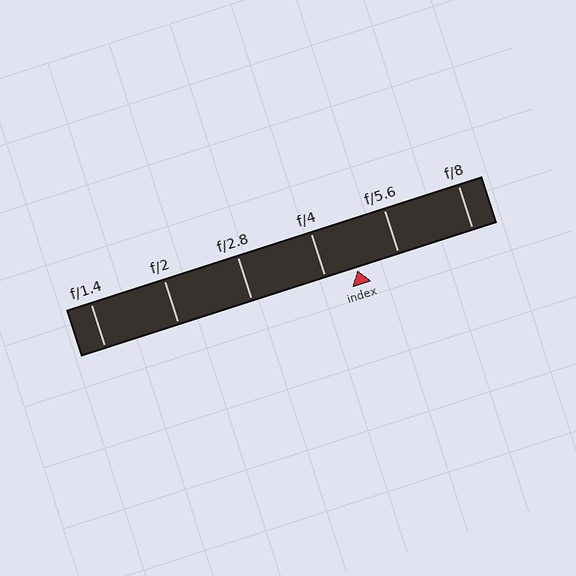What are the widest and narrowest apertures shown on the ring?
The widest aperture shown is f/1.4 and the narrowest is f/8.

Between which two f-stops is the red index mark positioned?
The index mark is between f/4 and f/5.6.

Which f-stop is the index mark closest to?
The index mark is closest to f/4.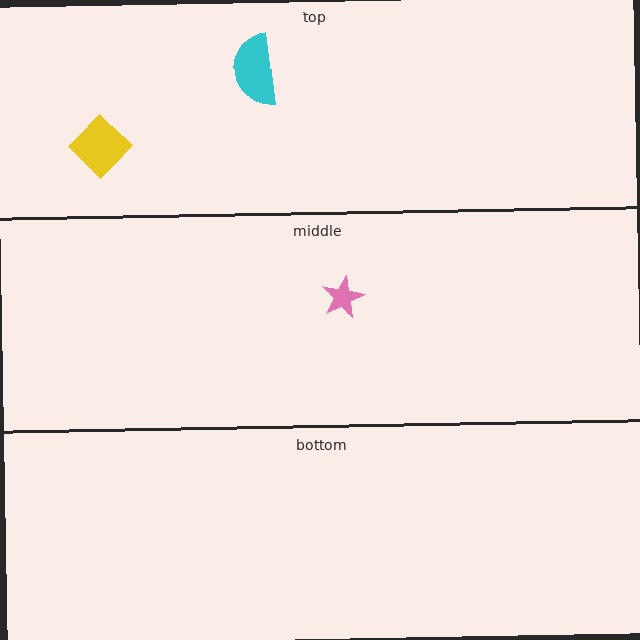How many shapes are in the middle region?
1.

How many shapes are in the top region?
2.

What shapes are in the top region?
The yellow diamond, the cyan semicircle.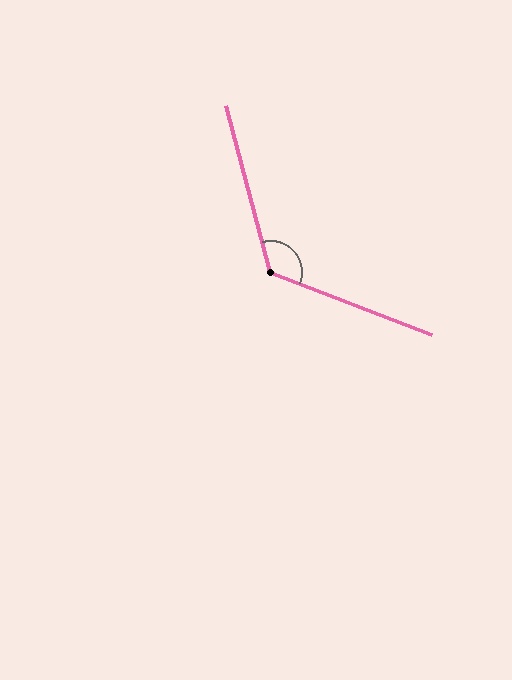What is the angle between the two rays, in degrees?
Approximately 126 degrees.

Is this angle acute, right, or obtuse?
It is obtuse.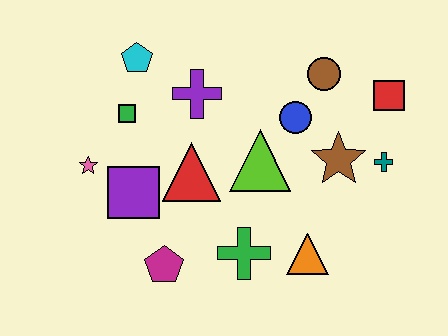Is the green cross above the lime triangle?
No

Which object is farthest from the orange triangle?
The cyan pentagon is farthest from the orange triangle.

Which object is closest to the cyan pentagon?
The green square is closest to the cyan pentagon.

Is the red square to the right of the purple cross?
Yes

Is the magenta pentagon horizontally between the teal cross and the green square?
Yes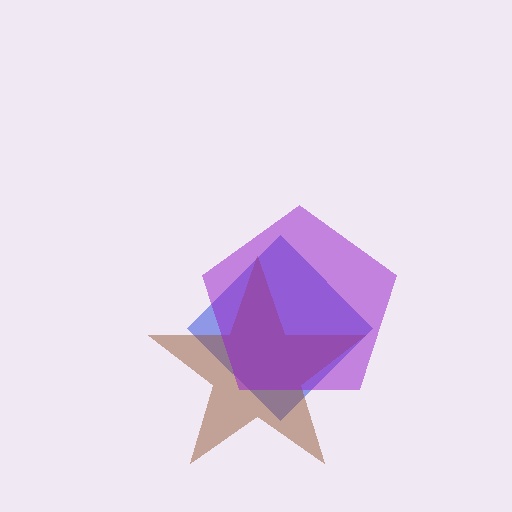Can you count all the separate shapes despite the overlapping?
Yes, there are 3 separate shapes.